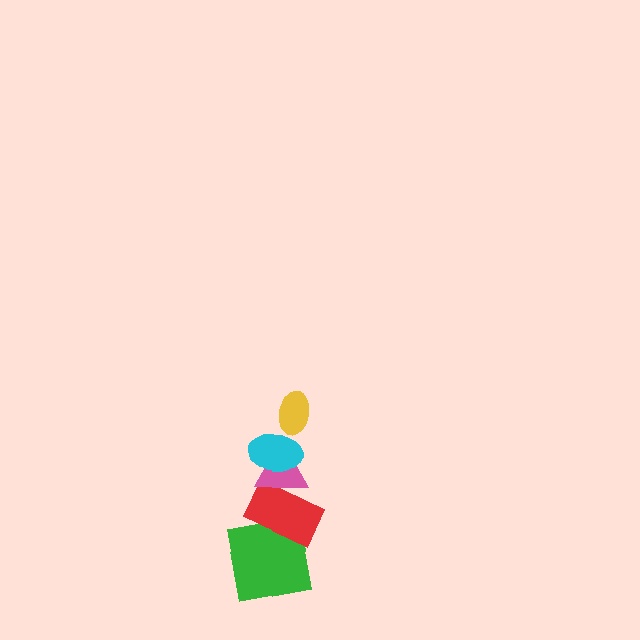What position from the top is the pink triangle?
The pink triangle is 3rd from the top.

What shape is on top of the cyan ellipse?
The yellow ellipse is on top of the cyan ellipse.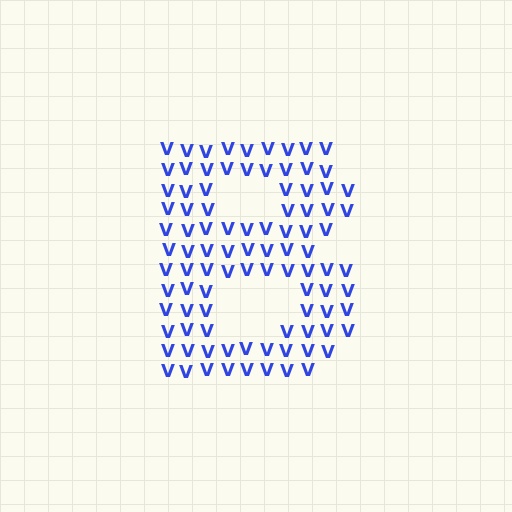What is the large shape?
The large shape is the letter B.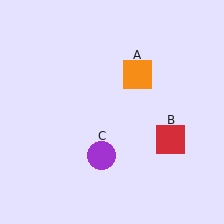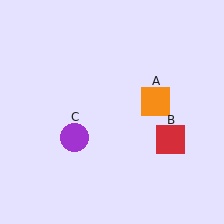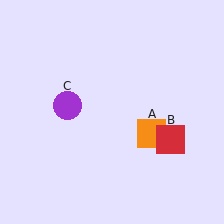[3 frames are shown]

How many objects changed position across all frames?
2 objects changed position: orange square (object A), purple circle (object C).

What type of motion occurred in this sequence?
The orange square (object A), purple circle (object C) rotated clockwise around the center of the scene.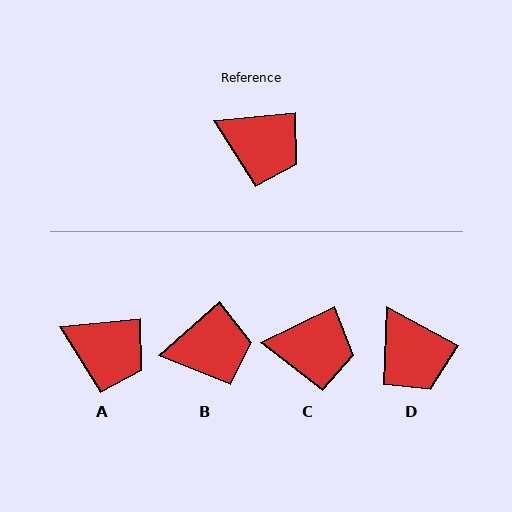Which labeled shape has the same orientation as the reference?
A.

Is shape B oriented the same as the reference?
No, it is off by about 35 degrees.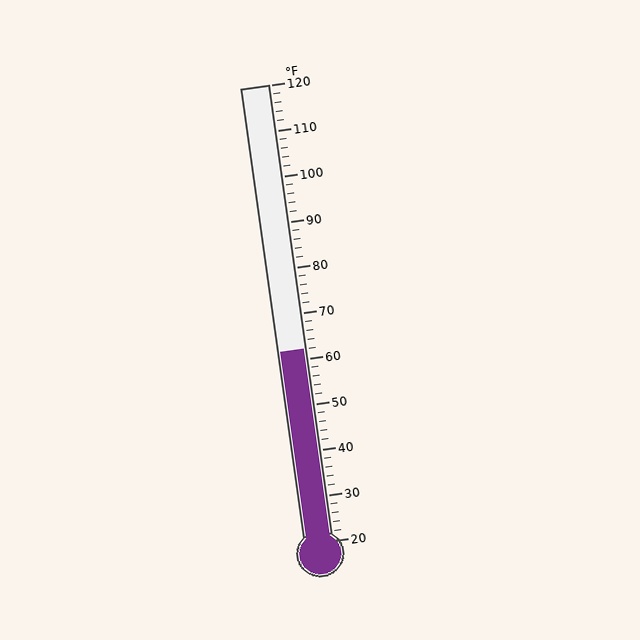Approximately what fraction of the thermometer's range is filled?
The thermometer is filled to approximately 40% of its range.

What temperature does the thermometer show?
The thermometer shows approximately 62°F.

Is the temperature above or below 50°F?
The temperature is above 50°F.